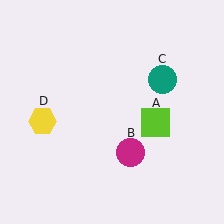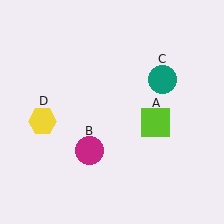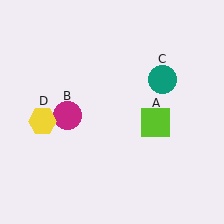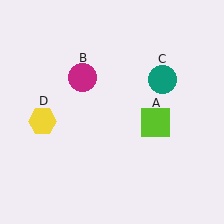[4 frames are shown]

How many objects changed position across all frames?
1 object changed position: magenta circle (object B).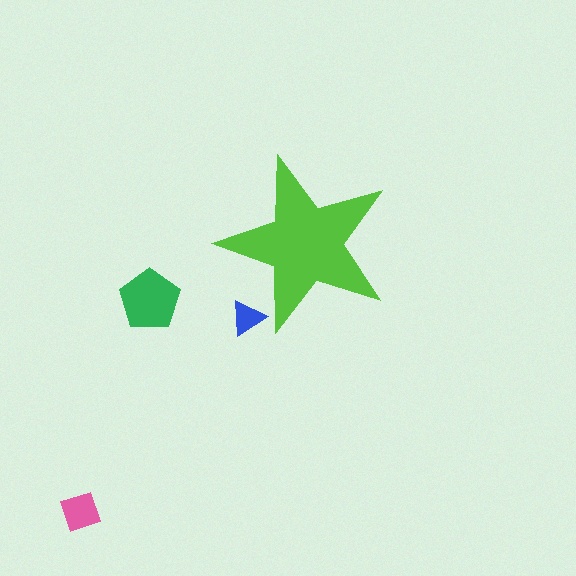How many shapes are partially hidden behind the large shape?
1 shape is partially hidden.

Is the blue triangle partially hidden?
Yes, the blue triangle is partially hidden behind the lime star.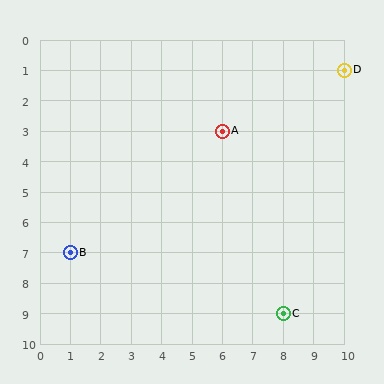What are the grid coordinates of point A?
Point A is at grid coordinates (6, 3).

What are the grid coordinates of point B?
Point B is at grid coordinates (1, 7).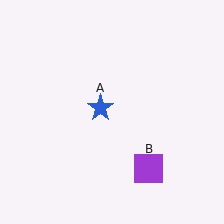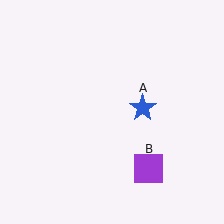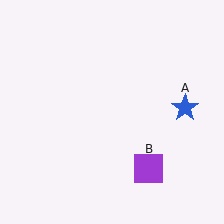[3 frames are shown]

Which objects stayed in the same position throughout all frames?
Purple square (object B) remained stationary.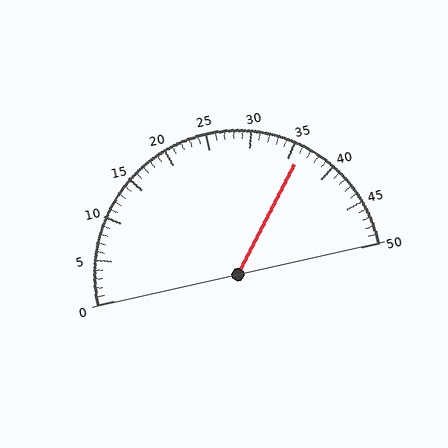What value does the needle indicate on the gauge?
The needle indicates approximately 36.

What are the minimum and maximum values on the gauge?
The gauge ranges from 0 to 50.